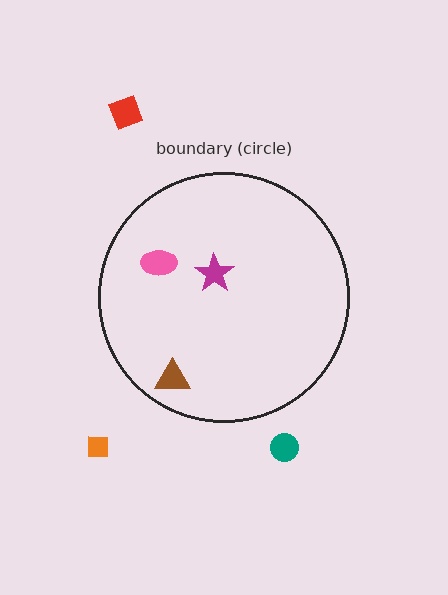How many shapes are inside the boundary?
3 inside, 3 outside.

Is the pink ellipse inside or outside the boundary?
Inside.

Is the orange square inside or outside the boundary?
Outside.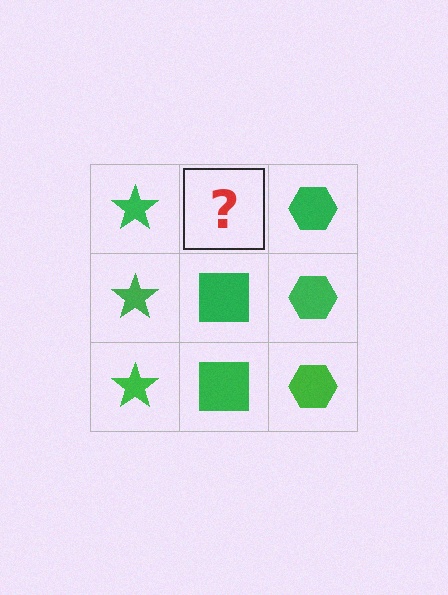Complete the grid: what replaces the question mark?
The question mark should be replaced with a green square.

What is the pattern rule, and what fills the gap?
The rule is that each column has a consistent shape. The gap should be filled with a green square.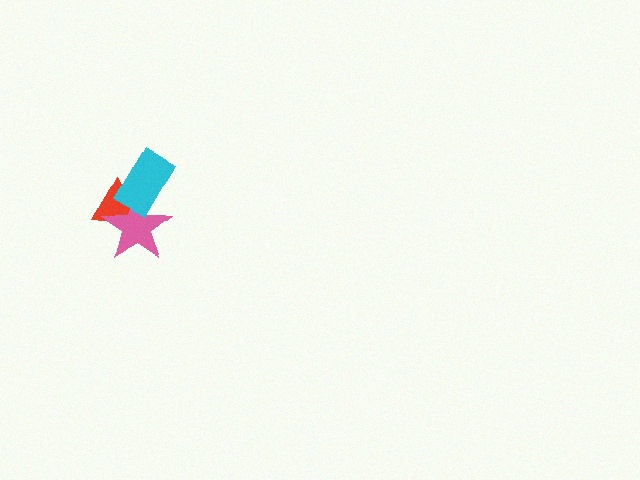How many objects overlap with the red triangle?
2 objects overlap with the red triangle.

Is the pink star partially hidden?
Yes, it is partially covered by another shape.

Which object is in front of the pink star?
The cyan rectangle is in front of the pink star.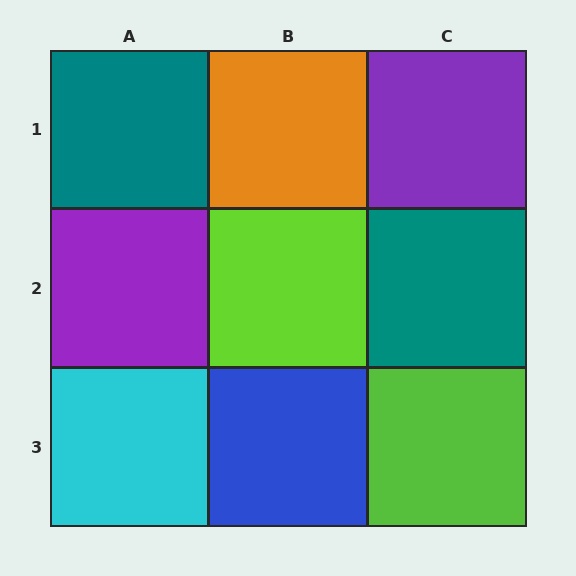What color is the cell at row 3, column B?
Blue.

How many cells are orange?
1 cell is orange.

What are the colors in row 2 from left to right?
Purple, lime, teal.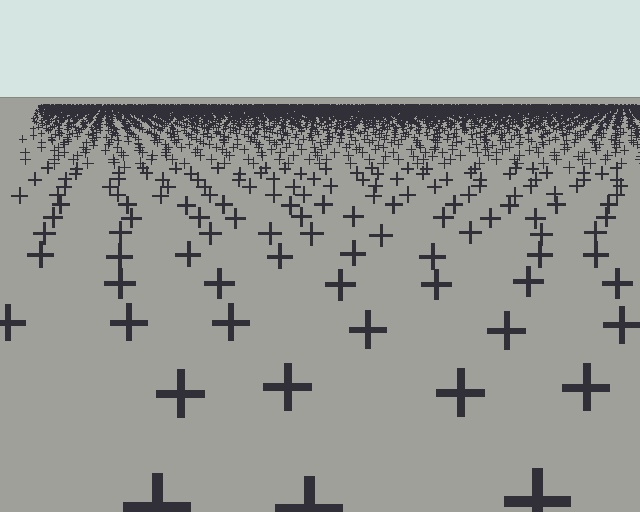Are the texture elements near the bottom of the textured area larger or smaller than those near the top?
Larger. Near the bottom, elements are closer to the viewer and appear at a bigger on-screen size.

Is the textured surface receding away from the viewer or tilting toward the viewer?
The surface is receding away from the viewer. Texture elements get smaller and denser toward the top.